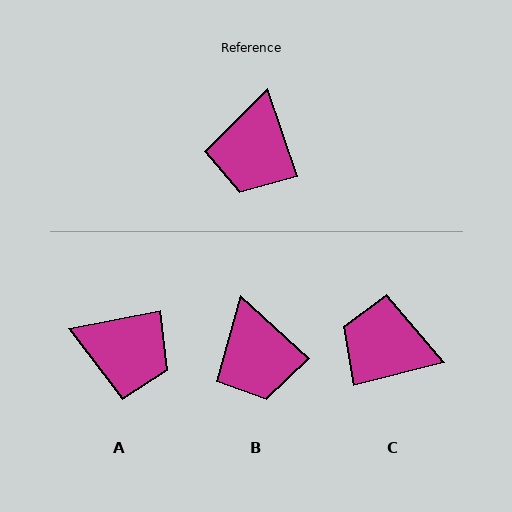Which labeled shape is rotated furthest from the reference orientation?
C, about 95 degrees away.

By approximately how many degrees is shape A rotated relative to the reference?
Approximately 82 degrees counter-clockwise.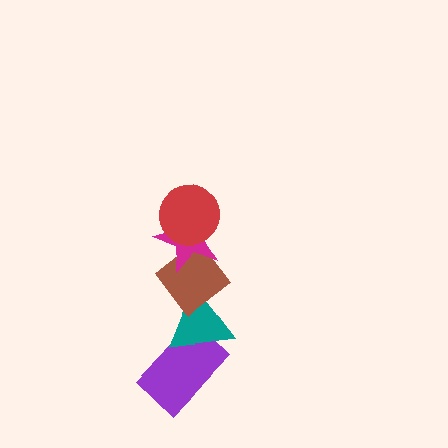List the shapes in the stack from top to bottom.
From top to bottom: the red circle, the magenta star, the brown diamond, the teal triangle, the purple rectangle.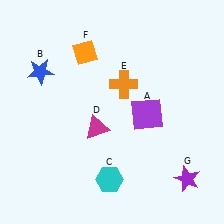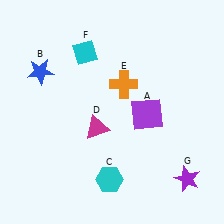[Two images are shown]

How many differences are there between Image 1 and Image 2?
There is 1 difference between the two images.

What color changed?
The diamond (F) changed from orange in Image 1 to cyan in Image 2.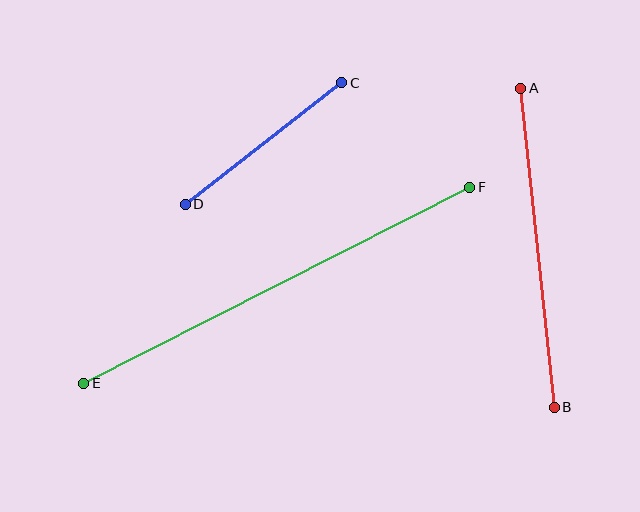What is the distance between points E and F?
The distance is approximately 433 pixels.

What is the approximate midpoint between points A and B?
The midpoint is at approximately (537, 248) pixels.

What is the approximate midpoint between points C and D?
The midpoint is at approximately (264, 144) pixels.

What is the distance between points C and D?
The distance is approximately 198 pixels.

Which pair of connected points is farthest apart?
Points E and F are farthest apart.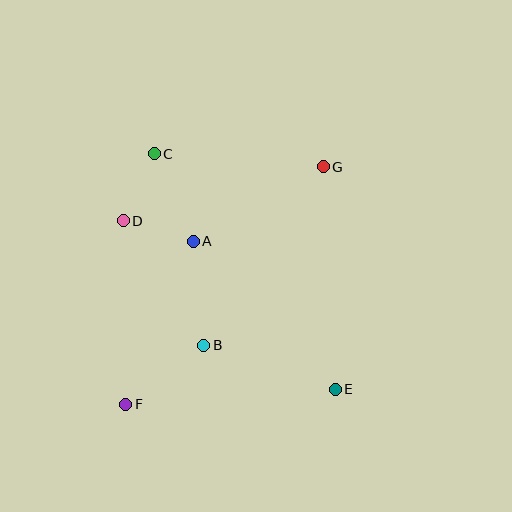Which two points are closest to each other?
Points A and D are closest to each other.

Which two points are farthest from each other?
Points F and G are farthest from each other.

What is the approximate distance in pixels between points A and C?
The distance between A and C is approximately 96 pixels.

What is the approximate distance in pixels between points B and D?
The distance between B and D is approximately 148 pixels.